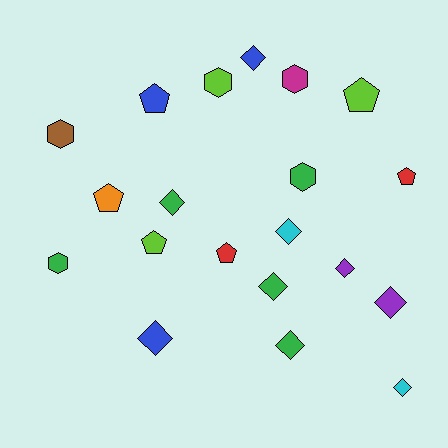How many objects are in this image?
There are 20 objects.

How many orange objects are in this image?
There is 1 orange object.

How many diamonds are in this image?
There are 9 diamonds.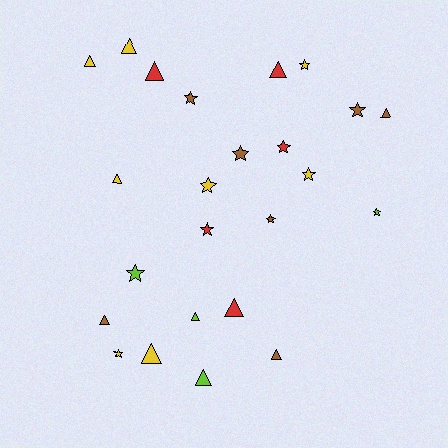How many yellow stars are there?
There are 4 yellow stars.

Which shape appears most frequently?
Star, with 12 objects.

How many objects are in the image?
There are 24 objects.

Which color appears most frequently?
Yellow, with 8 objects.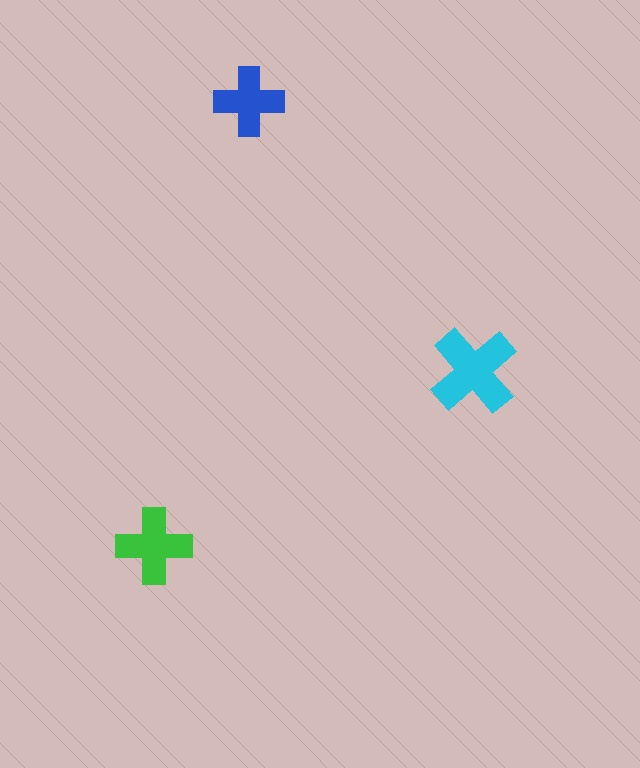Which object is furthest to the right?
The cyan cross is rightmost.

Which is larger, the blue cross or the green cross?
The green one.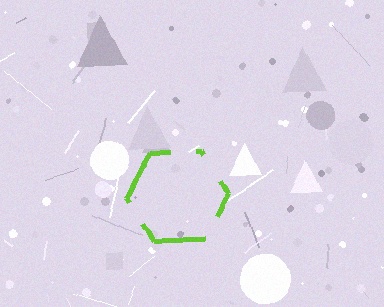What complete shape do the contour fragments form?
The contour fragments form a hexagon.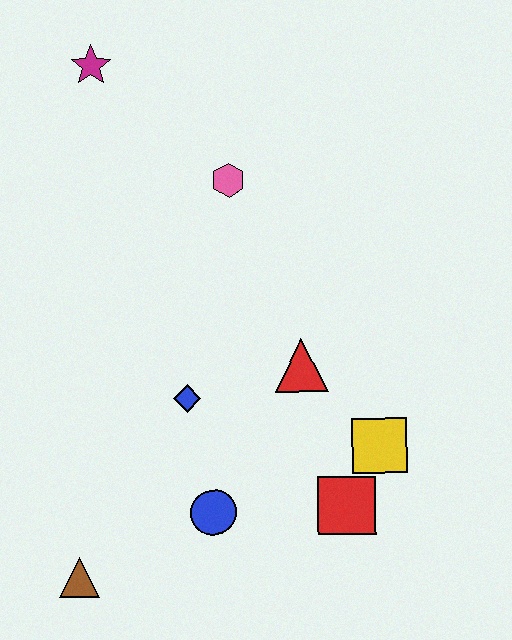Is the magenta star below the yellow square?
No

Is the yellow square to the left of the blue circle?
No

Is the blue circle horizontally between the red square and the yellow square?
No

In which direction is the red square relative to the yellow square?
The red square is below the yellow square.